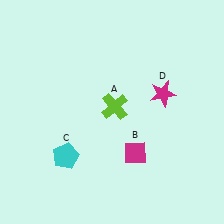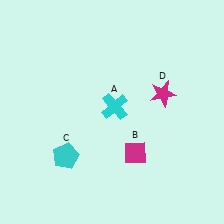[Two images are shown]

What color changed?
The cross (A) changed from lime in Image 1 to cyan in Image 2.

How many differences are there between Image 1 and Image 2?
There is 1 difference between the two images.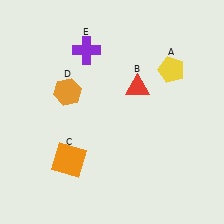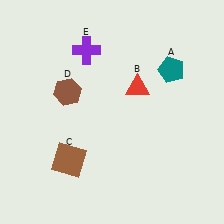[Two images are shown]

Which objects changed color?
A changed from yellow to teal. C changed from orange to brown. D changed from orange to brown.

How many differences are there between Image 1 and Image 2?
There are 3 differences between the two images.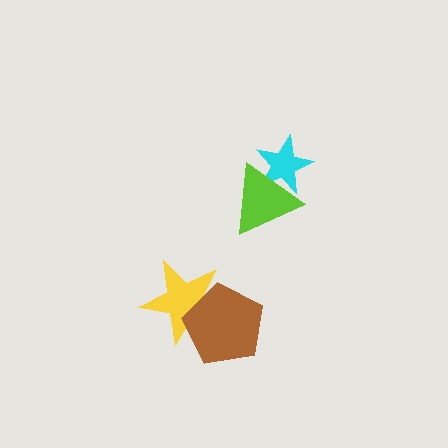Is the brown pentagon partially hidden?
No, no other shape covers it.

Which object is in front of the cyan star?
The lime triangle is in front of the cyan star.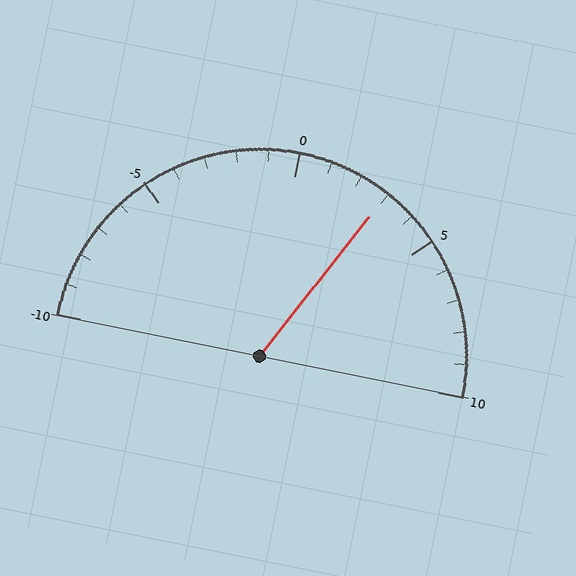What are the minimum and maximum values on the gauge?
The gauge ranges from -10 to 10.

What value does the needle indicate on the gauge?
The needle indicates approximately 3.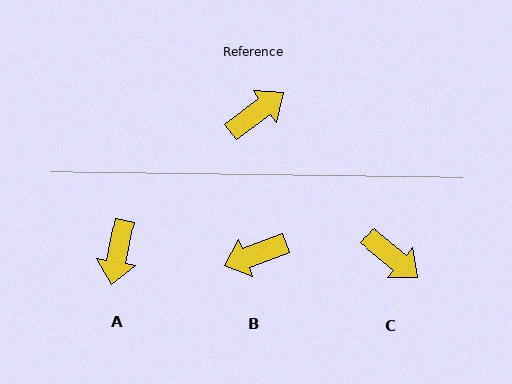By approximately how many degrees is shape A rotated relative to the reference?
Approximately 137 degrees clockwise.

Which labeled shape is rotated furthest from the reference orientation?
B, about 164 degrees away.